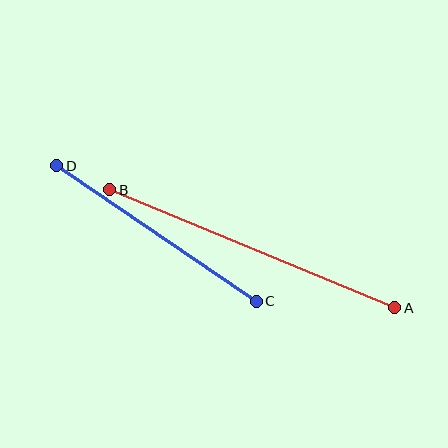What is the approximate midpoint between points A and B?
The midpoint is at approximately (252, 249) pixels.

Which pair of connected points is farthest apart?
Points A and B are farthest apart.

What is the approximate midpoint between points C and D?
The midpoint is at approximately (157, 233) pixels.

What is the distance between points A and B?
The distance is approximately 308 pixels.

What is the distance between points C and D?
The distance is approximately 241 pixels.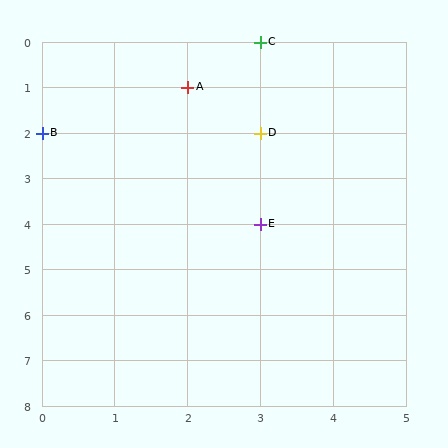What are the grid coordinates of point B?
Point B is at grid coordinates (0, 2).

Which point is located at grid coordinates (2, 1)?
Point A is at (2, 1).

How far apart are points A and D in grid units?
Points A and D are 1 column and 1 row apart (about 1.4 grid units diagonally).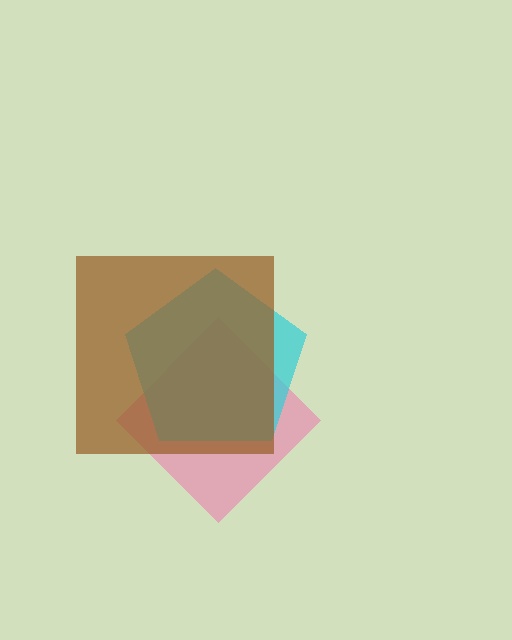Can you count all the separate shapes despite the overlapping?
Yes, there are 3 separate shapes.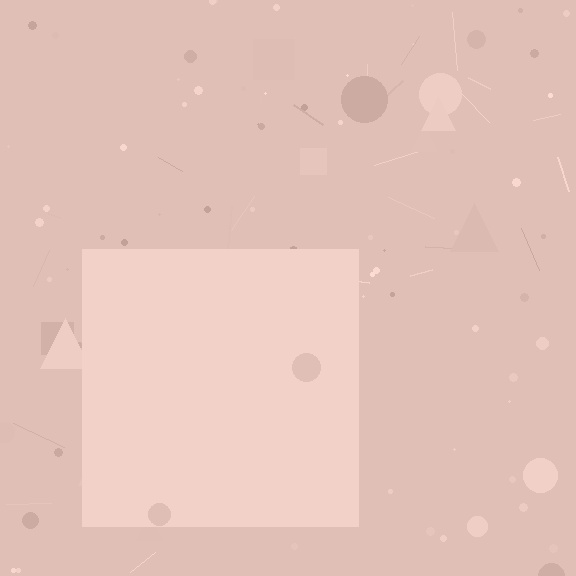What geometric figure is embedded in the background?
A square is embedded in the background.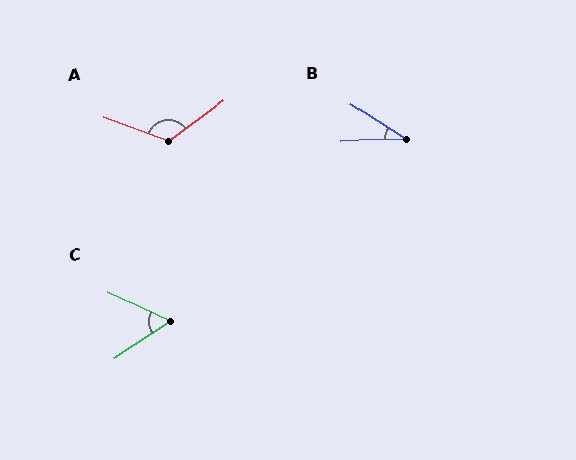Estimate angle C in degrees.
Approximately 59 degrees.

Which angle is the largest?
A, at approximately 124 degrees.